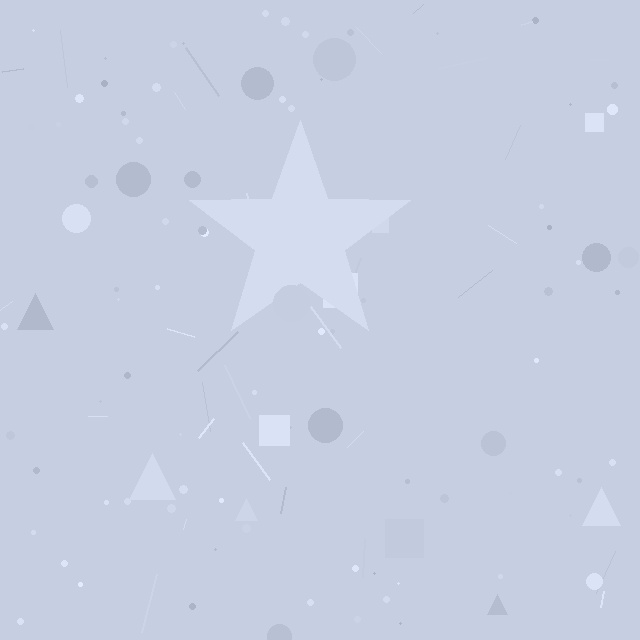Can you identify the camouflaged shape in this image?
The camouflaged shape is a star.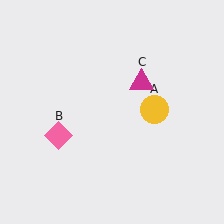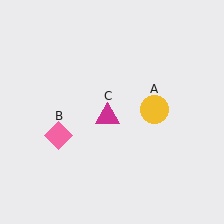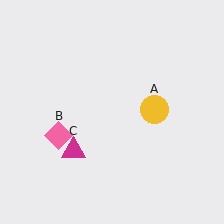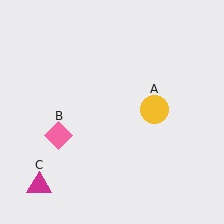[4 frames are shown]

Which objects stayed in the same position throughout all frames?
Yellow circle (object A) and pink diamond (object B) remained stationary.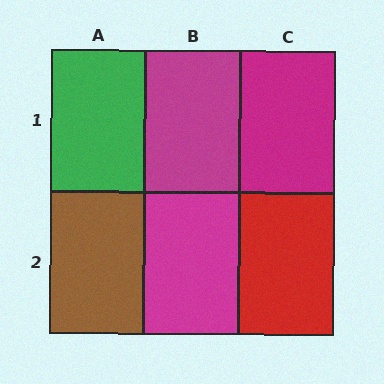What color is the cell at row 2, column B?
Magenta.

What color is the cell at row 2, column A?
Brown.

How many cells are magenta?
3 cells are magenta.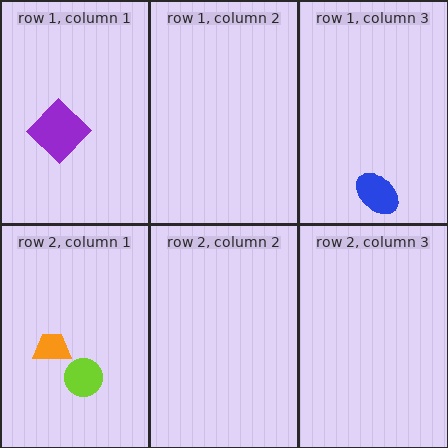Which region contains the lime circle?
The row 2, column 1 region.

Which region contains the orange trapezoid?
The row 2, column 1 region.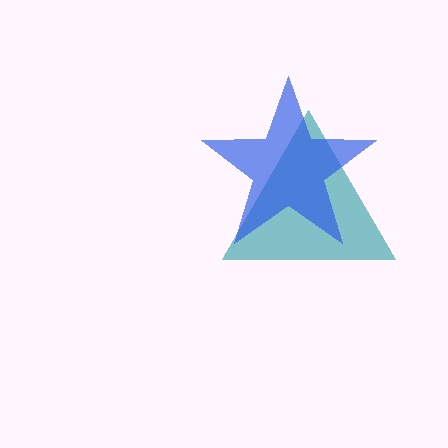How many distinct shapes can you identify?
There are 2 distinct shapes: a teal triangle, a blue star.